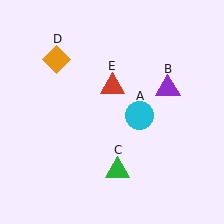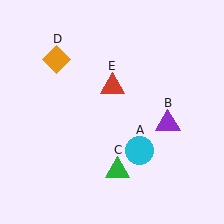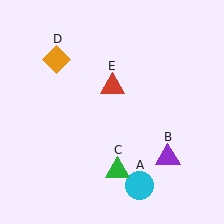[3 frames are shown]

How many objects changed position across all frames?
2 objects changed position: cyan circle (object A), purple triangle (object B).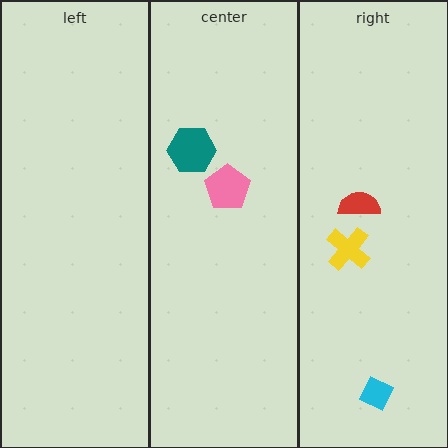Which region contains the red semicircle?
The right region.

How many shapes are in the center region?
2.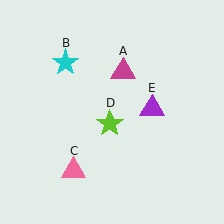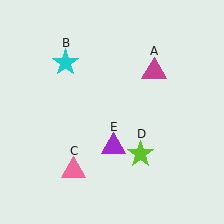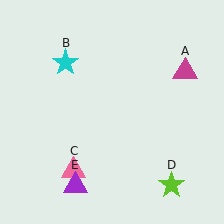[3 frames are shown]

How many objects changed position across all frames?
3 objects changed position: magenta triangle (object A), lime star (object D), purple triangle (object E).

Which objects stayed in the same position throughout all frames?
Cyan star (object B) and pink triangle (object C) remained stationary.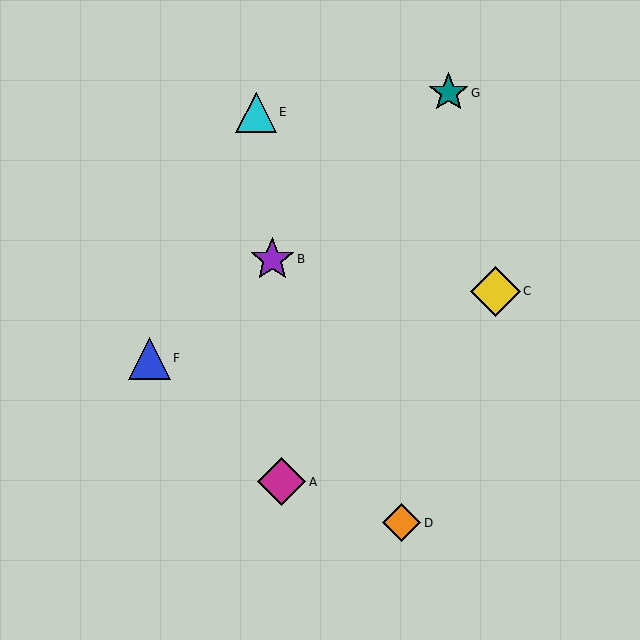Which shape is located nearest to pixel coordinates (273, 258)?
The purple star (labeled B) at (272, 259) is nearest to that location.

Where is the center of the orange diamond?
The center of the orange diamond is at (402, 523).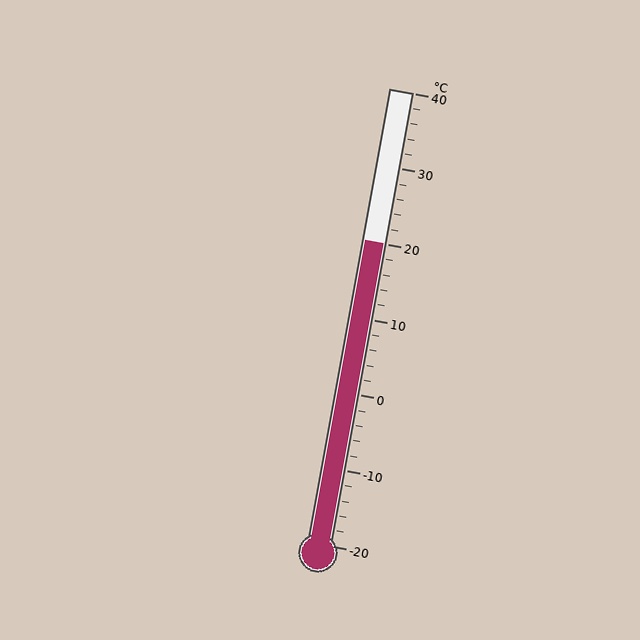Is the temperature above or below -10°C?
The temperature is above -10°C.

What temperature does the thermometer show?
The thermometer shows approximately 20°C.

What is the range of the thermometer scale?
The thermometer scale ranges from -20°C to 40°C.